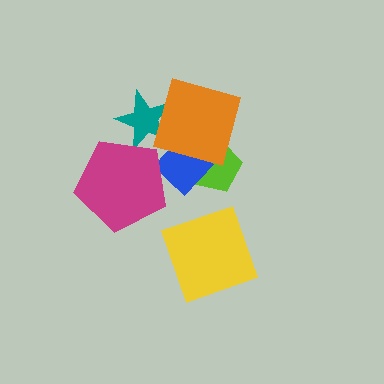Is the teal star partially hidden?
Yes, it is partially covered by another shape.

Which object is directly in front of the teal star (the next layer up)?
The orange diamond is directly in front of the teal star.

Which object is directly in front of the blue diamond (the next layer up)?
The orange diamond is directly in front of the blue diamond.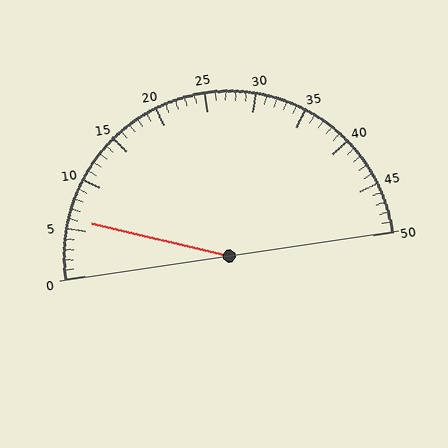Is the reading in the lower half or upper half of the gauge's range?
The reading is in the lower half of the range (0 to 50).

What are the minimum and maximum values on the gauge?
The gauge ranges from 0 to 50.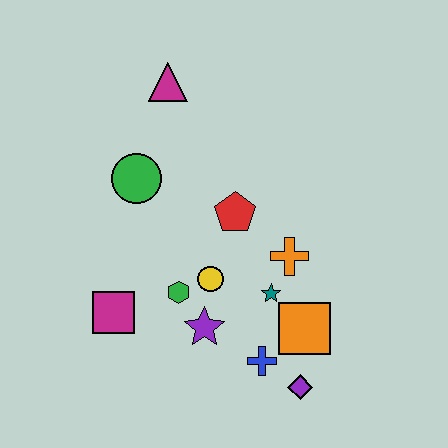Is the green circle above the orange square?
Yes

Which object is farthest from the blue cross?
The magenta triangle is farthest from the blue cross.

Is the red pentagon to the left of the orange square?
Yes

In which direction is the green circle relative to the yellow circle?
The green circle is above the yellow circle.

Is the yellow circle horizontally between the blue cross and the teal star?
No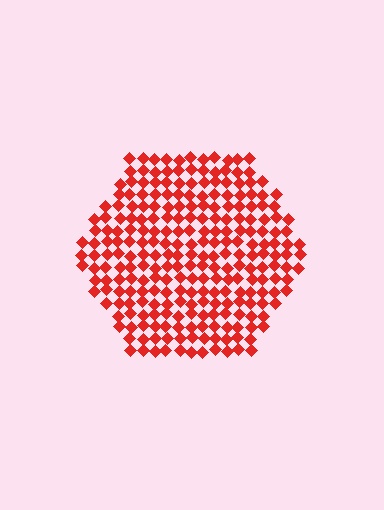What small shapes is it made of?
It is made of small diamonds.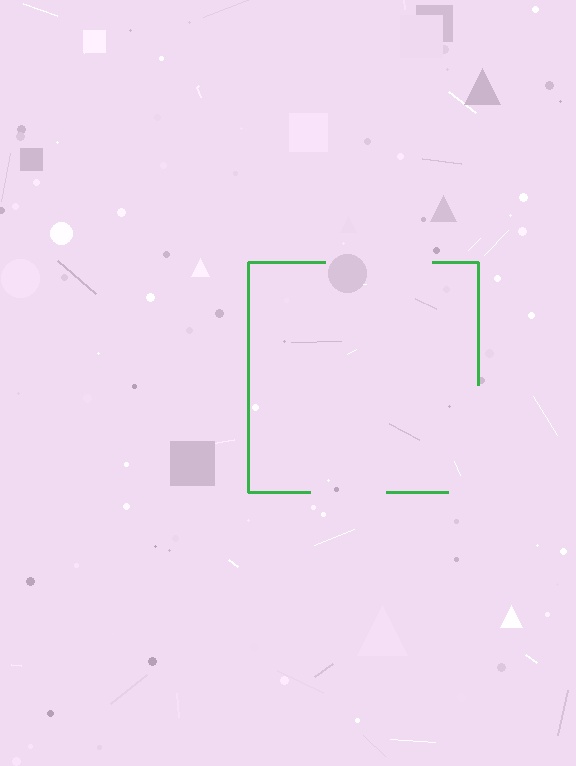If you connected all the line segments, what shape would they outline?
They would outline a square.